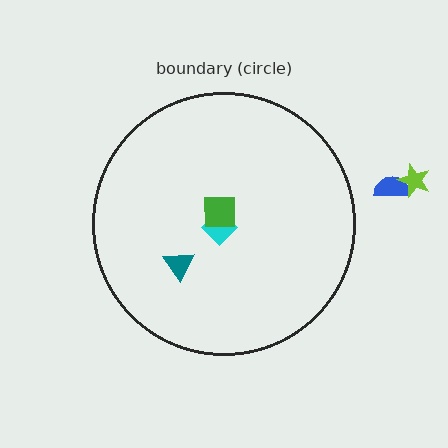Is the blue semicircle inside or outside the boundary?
Outside.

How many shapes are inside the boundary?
3 inside, 2 outside.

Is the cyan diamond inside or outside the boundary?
Inside.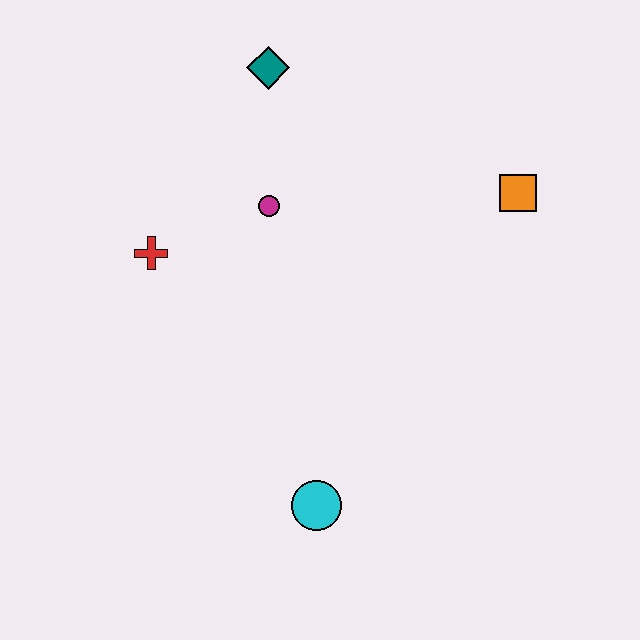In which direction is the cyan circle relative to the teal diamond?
The cyan circle is below the teal diamond.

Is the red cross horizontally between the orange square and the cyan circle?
No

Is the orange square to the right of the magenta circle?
Yes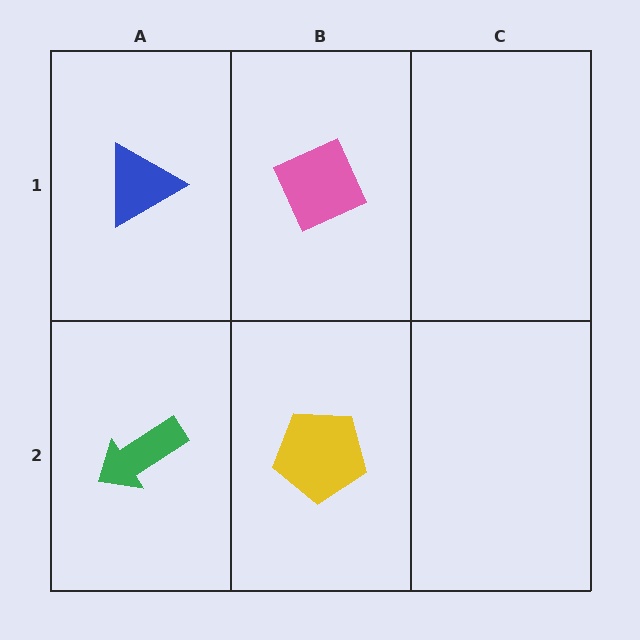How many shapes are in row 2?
2 shapes.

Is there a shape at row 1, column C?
No, that cell is empty.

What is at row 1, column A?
A blue triangle.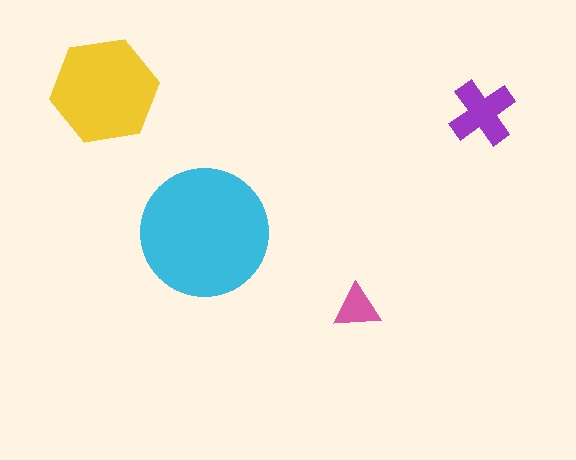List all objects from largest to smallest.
The cyan circle, the yellow hexagon, the purple cross, the pink triangle.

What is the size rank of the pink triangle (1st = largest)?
4th.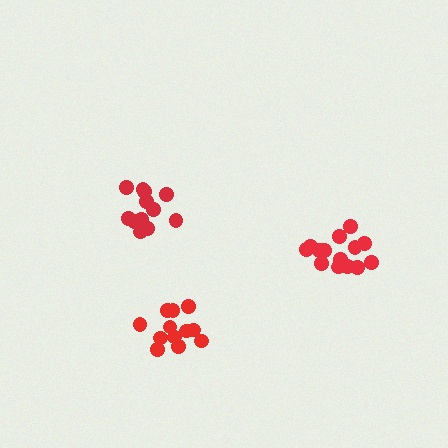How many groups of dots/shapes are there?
There are 3 groups.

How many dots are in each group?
Group 1: 12 dots, Group 2: 15 dots, Group 3: 12 dots (39 total).